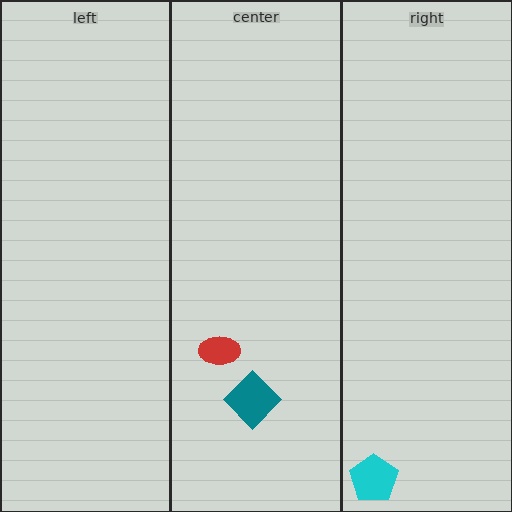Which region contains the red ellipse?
The center region.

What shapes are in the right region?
The cyan pentagon.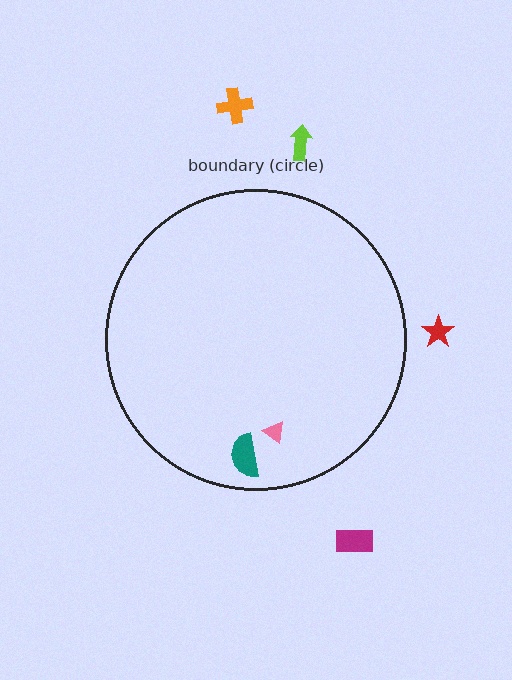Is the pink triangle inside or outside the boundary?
Inside.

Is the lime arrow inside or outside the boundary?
Outside.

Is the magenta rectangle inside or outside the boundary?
Outside.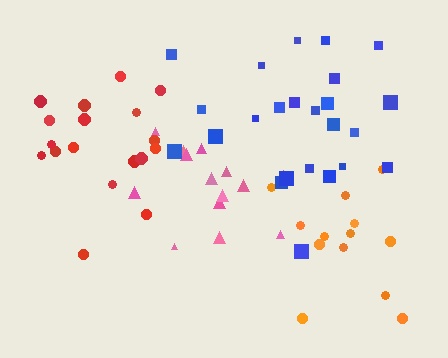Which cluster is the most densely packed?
Pink.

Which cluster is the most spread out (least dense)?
Red.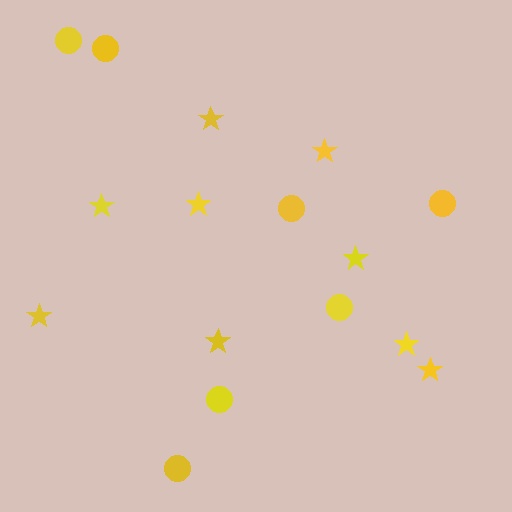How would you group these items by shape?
There are 2 groups: one group of stars (9) and one group of circles (7).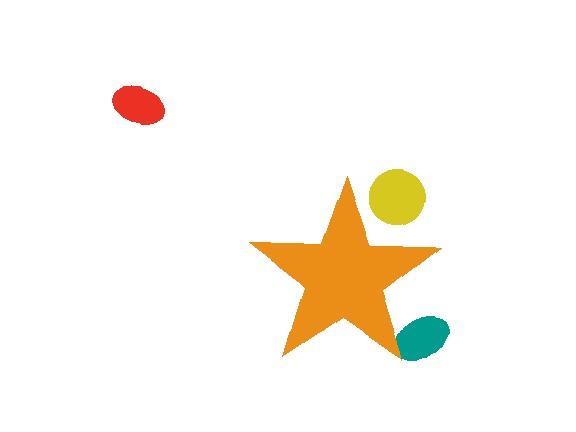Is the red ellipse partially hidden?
No, the red ellipse is fully visible.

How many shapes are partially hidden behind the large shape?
2 shapes are partially hidden.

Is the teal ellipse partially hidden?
Yes, the teal ellipse is partially hidden behind the orange star.